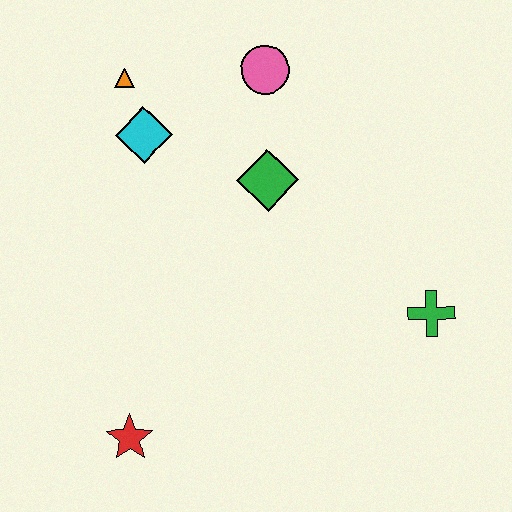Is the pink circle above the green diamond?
Yes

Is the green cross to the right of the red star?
Yes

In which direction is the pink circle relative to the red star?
The pink circle is above the red star.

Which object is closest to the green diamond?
The pink circle is closest to the green diamond.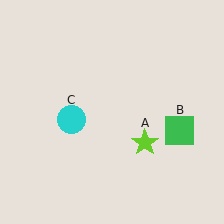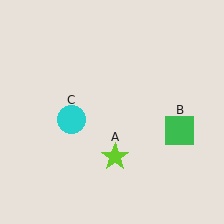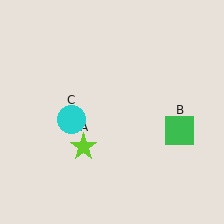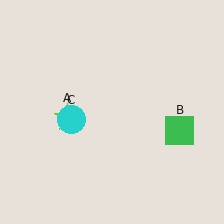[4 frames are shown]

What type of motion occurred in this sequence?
The lime star (object A) rotated clockwise around the center of the scene.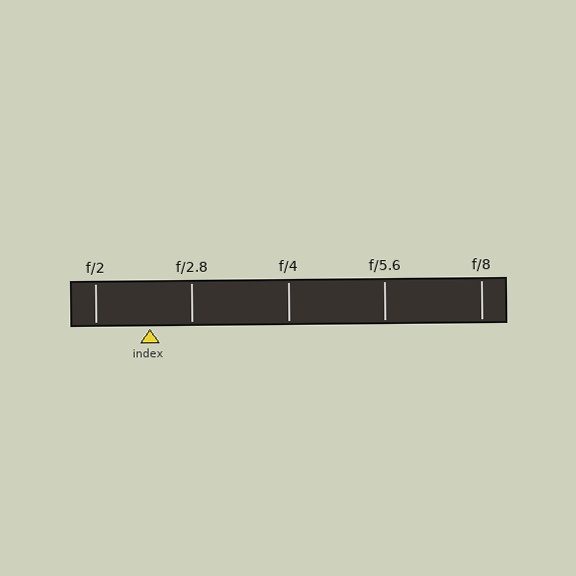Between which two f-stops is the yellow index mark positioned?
The index mark is between f/2 and f/2.8.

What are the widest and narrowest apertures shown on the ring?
The widest aperture shown is f/2 and the narrowest is f/8.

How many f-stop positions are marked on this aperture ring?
There are 5 f-stop positions marked.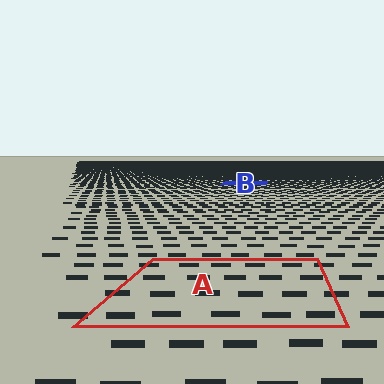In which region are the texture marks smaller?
The texture marks are smaller in region B, because it is farther away.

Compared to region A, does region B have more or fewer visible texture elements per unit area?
Region B has more texture elements per unit area — they are packed more densely because it is farther away.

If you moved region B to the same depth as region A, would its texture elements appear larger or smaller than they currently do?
They would appear larger. At a closer depth, the same texture elements are projected at a bigger on-screen size.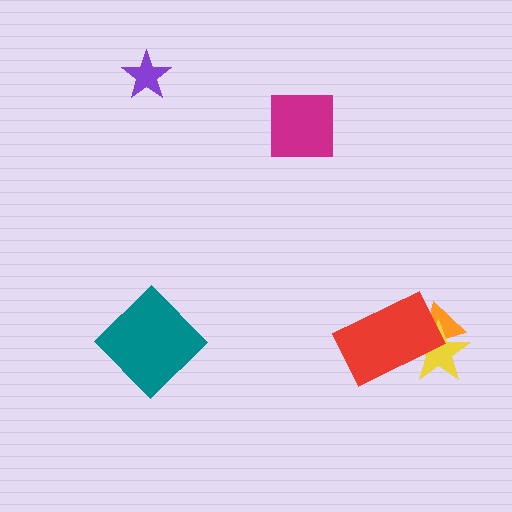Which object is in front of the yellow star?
The red rectangle is in front of the yellow star.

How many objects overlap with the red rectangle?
2 objects overlap with the red rectangle.